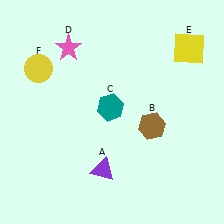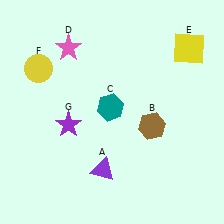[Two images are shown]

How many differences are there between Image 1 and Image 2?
There is 1 difference between the two images.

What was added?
A purple star (G) was added in Image 2.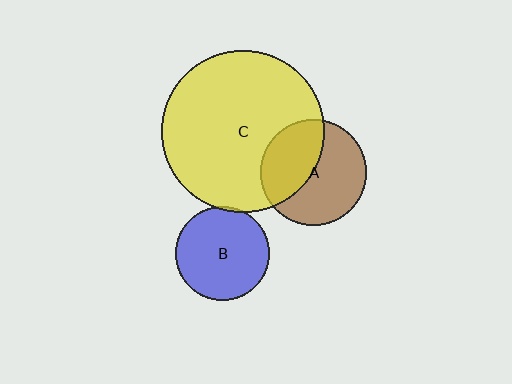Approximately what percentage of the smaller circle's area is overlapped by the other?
Approximately 5%.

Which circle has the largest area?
Circle C (yellow).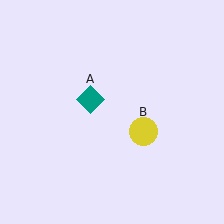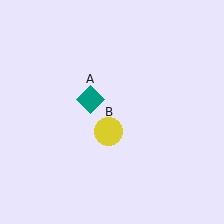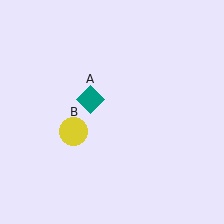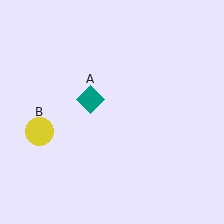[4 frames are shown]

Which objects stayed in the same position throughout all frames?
Teal diamond (object A) remained stationary.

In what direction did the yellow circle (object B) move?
The yellow circle (object B) moved left.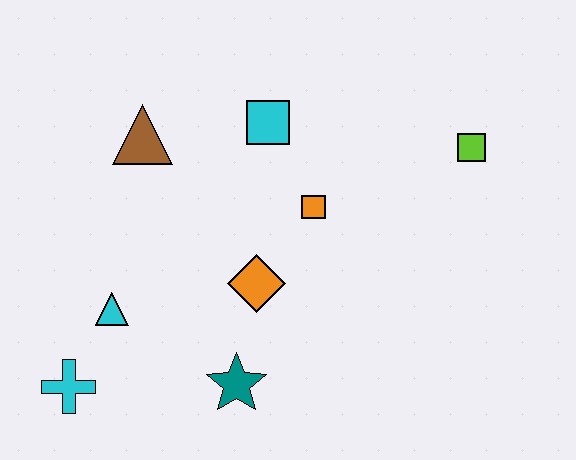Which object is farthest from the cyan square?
The cyan cross is farthest from the cyan square.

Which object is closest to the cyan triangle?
The cyan cross is closest to the cyan triangle.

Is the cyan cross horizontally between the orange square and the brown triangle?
No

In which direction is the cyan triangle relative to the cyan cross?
The cyan triangle is above the cyan cross.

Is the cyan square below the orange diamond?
No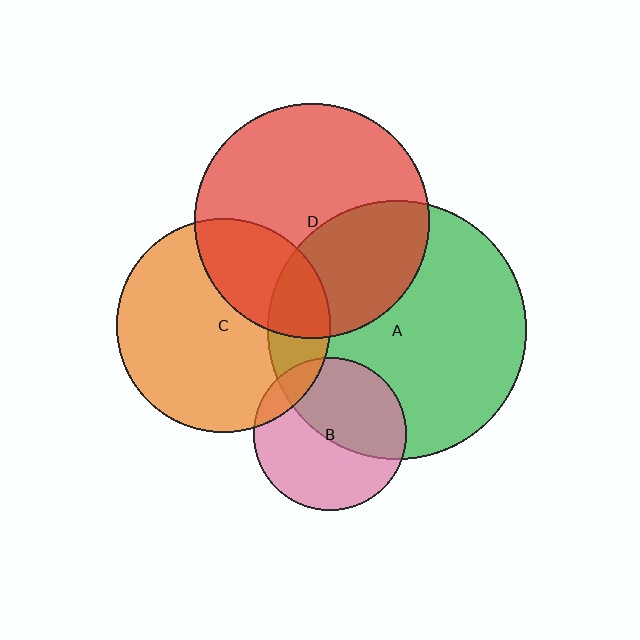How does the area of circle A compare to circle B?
Approximately 2.9 times.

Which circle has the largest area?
Circle A (green).